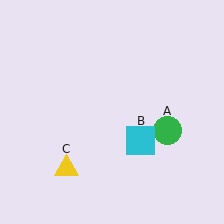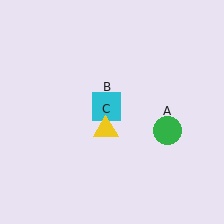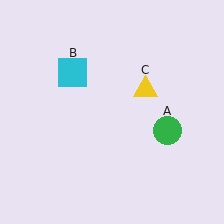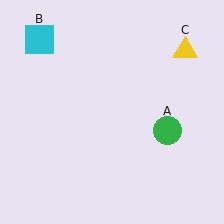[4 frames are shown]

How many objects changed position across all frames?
2 objects changed position: cyan square (object B), yellow triangle (object C).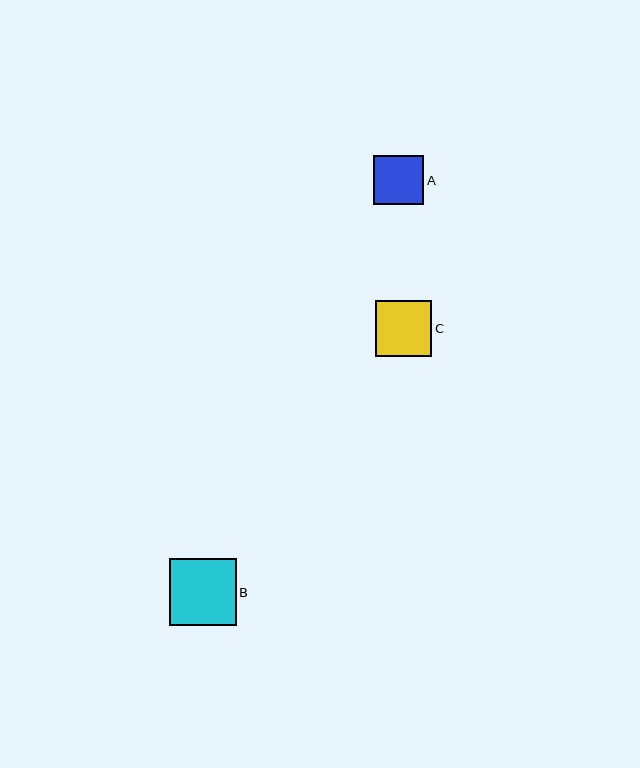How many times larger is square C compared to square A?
Square C is approximately 1.1 times the size of square A.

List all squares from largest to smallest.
From largest to smallest: B, C, A.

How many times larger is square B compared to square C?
Square B is approximately 1.2 times the size of square C.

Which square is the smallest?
Square A is the smallest with a size of approximately 49 pixels.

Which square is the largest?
Square B is the largest with a size of approximately 67 pixels.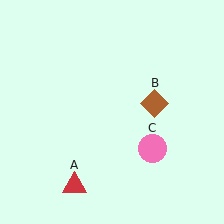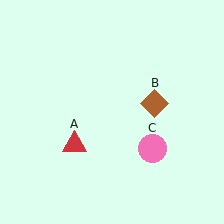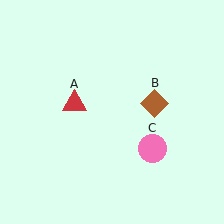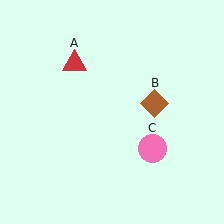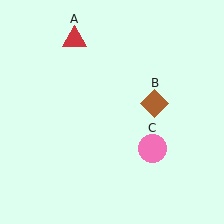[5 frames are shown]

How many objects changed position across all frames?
1 object changed position: red triangle (object A).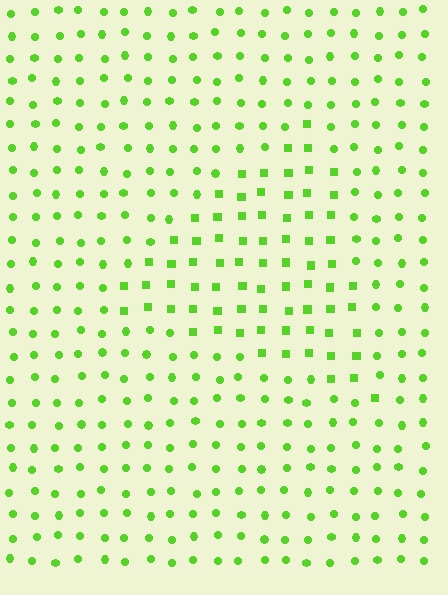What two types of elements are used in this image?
The image uses squares inside the triangle region and circles outside it.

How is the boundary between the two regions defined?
The boundary is defined by a change in element shape: squares inside vs. circles outside. All elements share the same color and spacing.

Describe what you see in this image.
The image is filled with small lime elements arranged in a uniform grid. A triangle-shaped region contains squares, while the surrounding area contains circles. The boundary is defined purely by the change in element shape.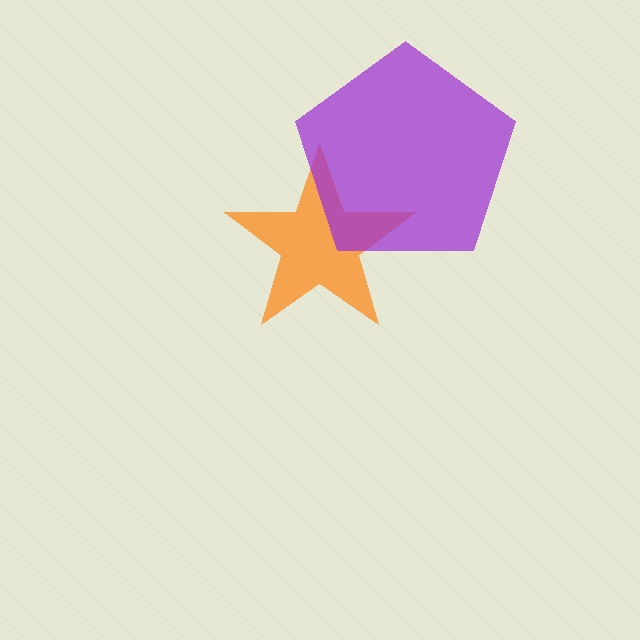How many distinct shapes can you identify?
There are 2 distinct shapes: an orange star, a purple pentagon.